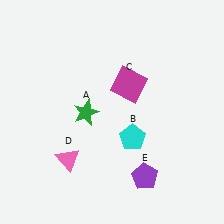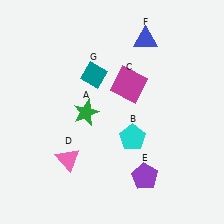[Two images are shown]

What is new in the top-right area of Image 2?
A blue triangle (F) was added in the top-right area of Image 2.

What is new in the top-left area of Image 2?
A teal diamond (G) was added in the top-left area of Image 2.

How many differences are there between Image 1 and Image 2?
There are 2 differences between the two images.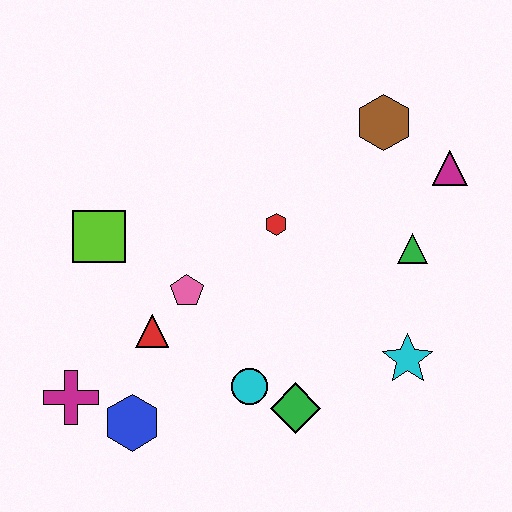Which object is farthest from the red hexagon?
The magenta cross is farthest from the red hexagon.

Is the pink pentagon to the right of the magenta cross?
Yes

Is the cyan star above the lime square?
No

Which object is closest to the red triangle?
The pink pentagon is closest to the red triangle.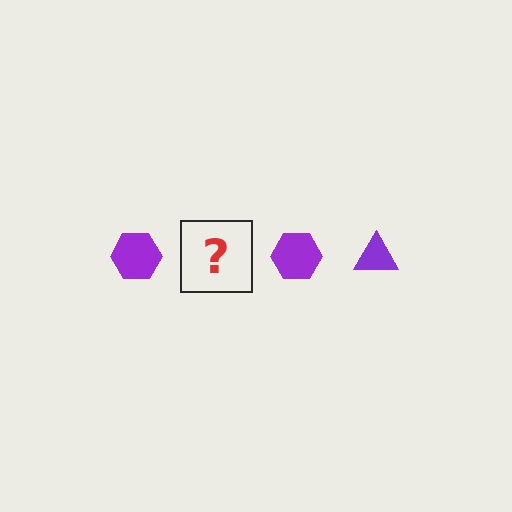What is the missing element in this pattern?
The missing element is a purple triangle.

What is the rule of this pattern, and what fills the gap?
The rule is that the pattern cycles through hexagon, triangle shapes in purple. The gap should be filled with a purple triangle.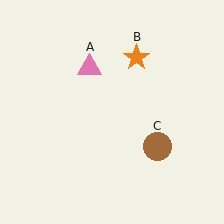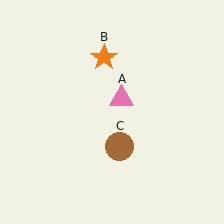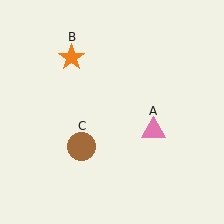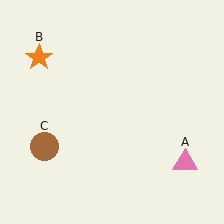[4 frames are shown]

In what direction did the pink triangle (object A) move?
The pink triangle (object A) moved down and to the right.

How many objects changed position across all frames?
3 objects changed position: pink triangle (object A), orange star (object B), brown circle (object C).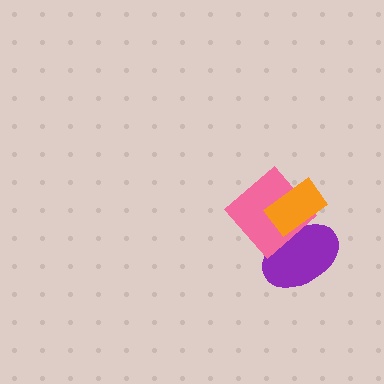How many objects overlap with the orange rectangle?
2 objects overlap with the orange rectangle.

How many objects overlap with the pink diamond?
2 objects overlap with the pink diamond.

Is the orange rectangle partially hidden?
No, no other shape covers it.